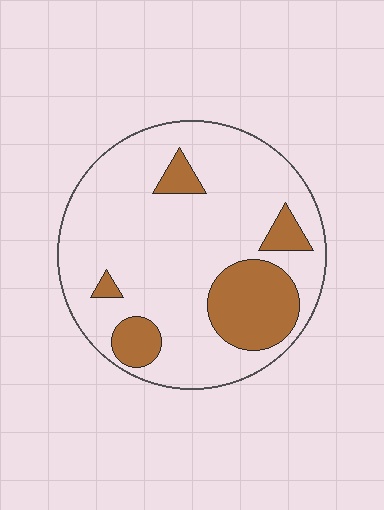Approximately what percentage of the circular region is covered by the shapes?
Approximately 20%.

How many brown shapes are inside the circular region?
5.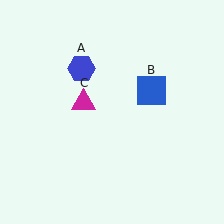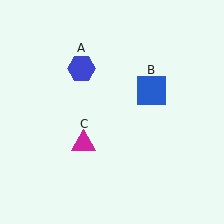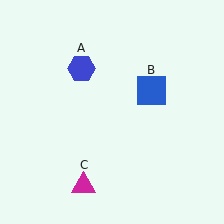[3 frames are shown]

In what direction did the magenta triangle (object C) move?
The magenta triangle (object C) moved down.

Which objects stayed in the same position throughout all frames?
Blue hexagon (object A) and blue square (object B) remained stationary.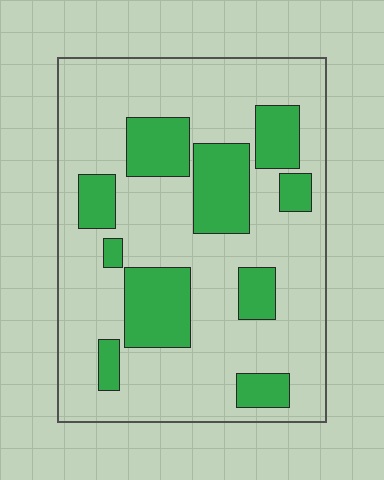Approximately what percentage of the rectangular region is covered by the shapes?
Approximately 25%.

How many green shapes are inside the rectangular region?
10.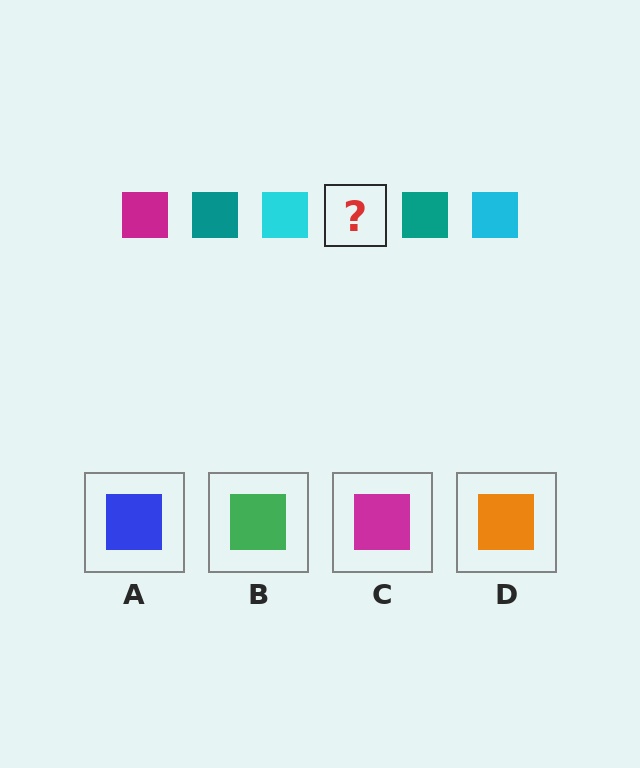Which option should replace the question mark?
Option C.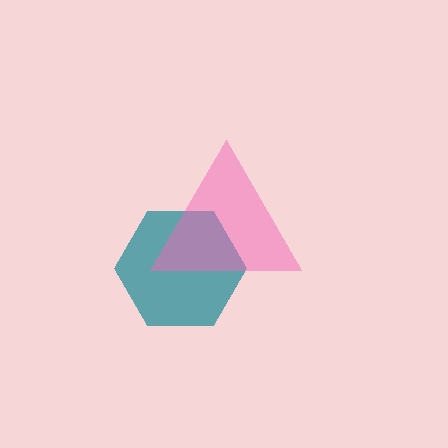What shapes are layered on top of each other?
The layered shapes are: a teal hexagon, a pink triangle.